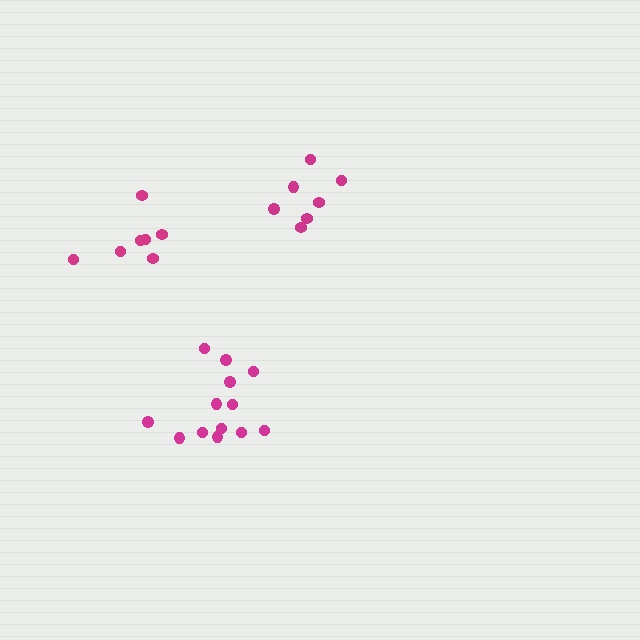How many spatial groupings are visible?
There are 3 spatial groupings.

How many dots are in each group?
Group 1: 7 dots, Group 2: 13 dots, Group 3: 7 dots (27 total).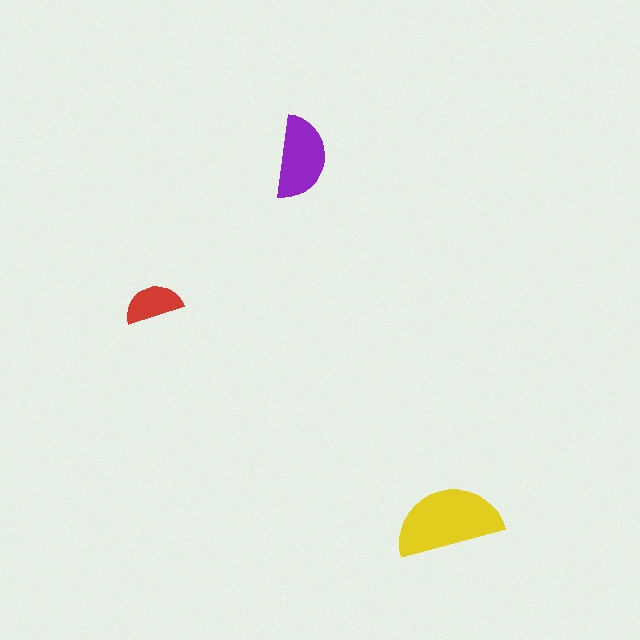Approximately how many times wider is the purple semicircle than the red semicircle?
About 1.5 times wider.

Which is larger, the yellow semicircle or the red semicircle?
The yellow one.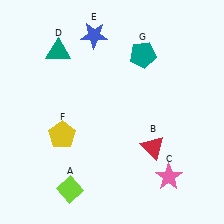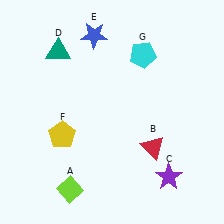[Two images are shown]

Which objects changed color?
C changed from pink to purple. G changed from teal to cyan.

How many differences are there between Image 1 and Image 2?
There are 2 differences between the two images.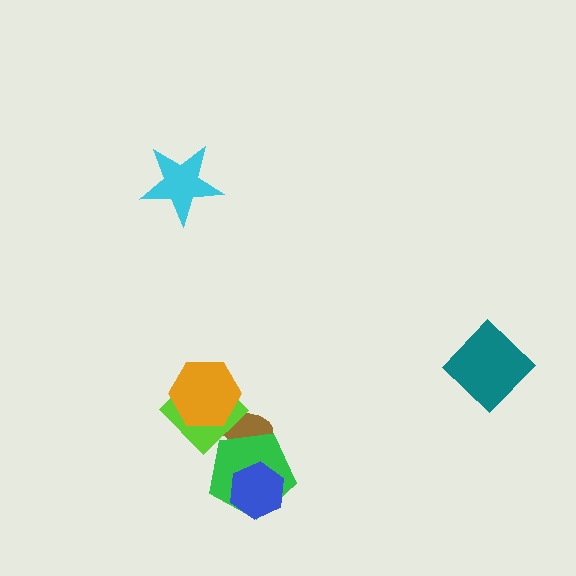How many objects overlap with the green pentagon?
3 objects overlap with the green pentagon.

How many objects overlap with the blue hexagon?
1 object overlaps with the blue hexagon.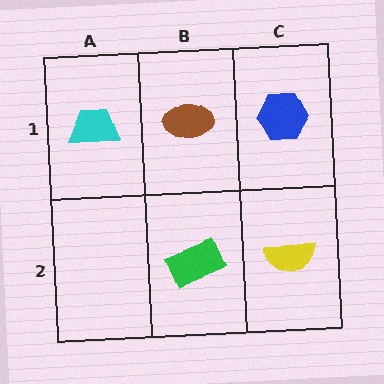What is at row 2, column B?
A green rectangle.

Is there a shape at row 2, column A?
No, that cell is empty.